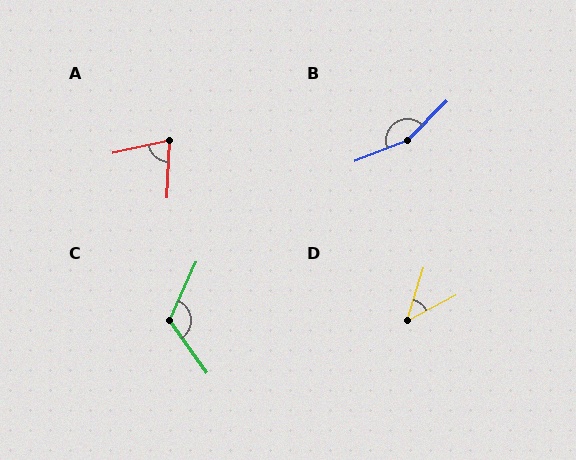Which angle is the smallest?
D, at approximately 46 degrees.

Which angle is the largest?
B, at approximately 156 degrees.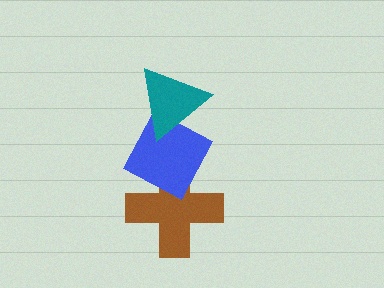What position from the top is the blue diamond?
The blue diamond is 2nd from the top.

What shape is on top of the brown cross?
The blue diamond is on top of the brown cross.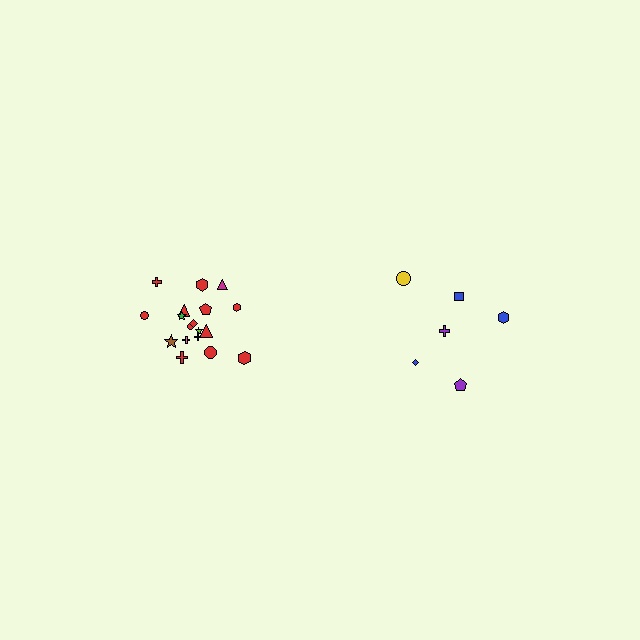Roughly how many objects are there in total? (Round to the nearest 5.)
Roughly 25 objects in total.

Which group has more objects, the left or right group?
The left group.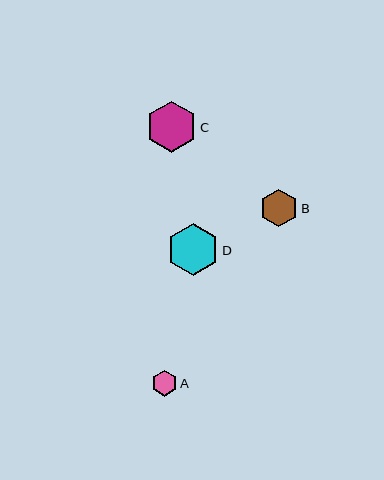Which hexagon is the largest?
Hexagon D is the largest with a size of approximately 52 pixels.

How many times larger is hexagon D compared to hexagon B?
Hexagon D is approximately 1.4 times the size of hexagon B.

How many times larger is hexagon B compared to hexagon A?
Hexagon B is approximately 1.4 times the size of hexagon A.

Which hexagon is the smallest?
Hexagon A is the smallest with a size of approximately 26 pixels.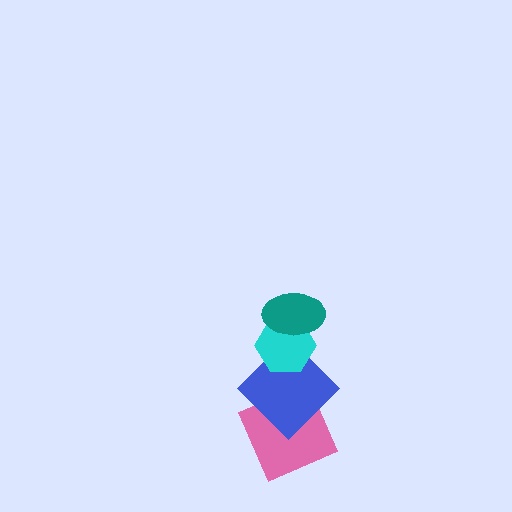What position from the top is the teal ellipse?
The teal ellipse is 1st from the top.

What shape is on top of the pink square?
The blue diamond is on top of the pink square.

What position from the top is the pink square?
The pink square is 4th from the top.